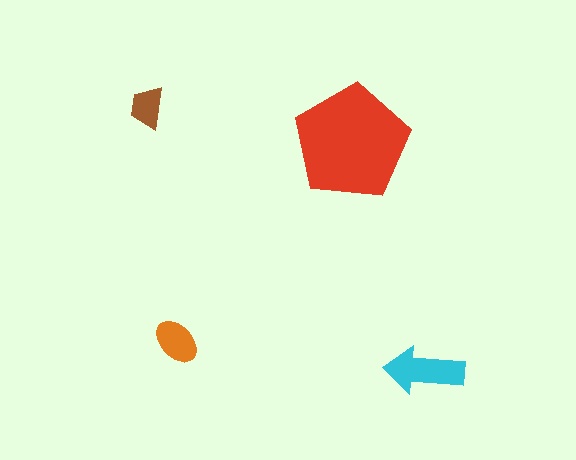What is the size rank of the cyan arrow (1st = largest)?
2nd.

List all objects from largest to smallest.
The red pentagon, the cyan arrow, the orange ellipse, the brown trapezoid.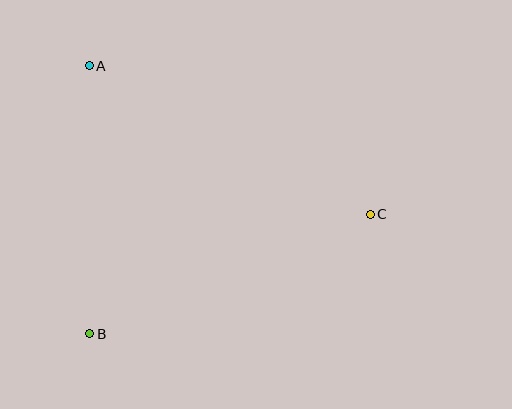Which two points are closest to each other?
Points A and B are closest to each other.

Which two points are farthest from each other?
Points A and C are farthest from each other.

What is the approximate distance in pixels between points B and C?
The distance between B and C is approximately 305 pixels.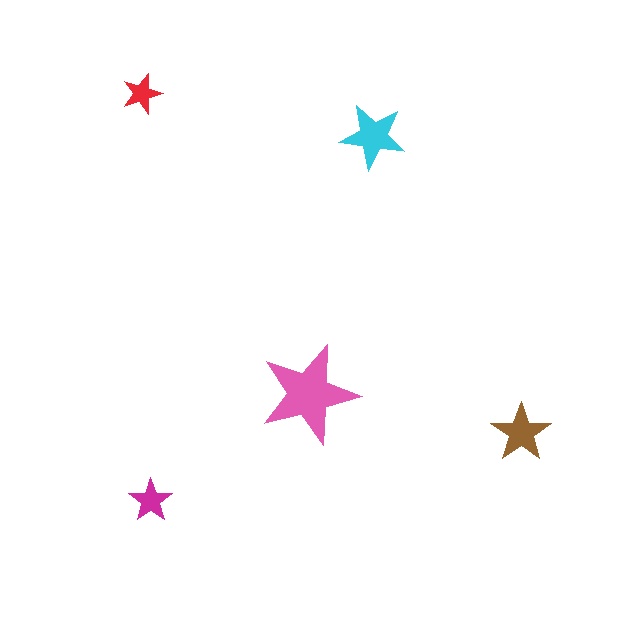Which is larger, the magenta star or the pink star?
The pink one.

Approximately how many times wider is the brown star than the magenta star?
About 1.5 times wider.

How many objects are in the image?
There are 5 objects in the image.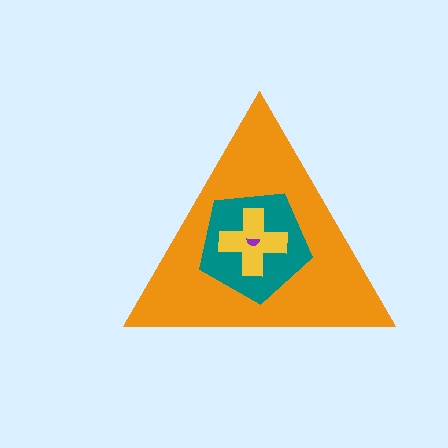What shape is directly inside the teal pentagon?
The yellow cross.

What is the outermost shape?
The orange triangle.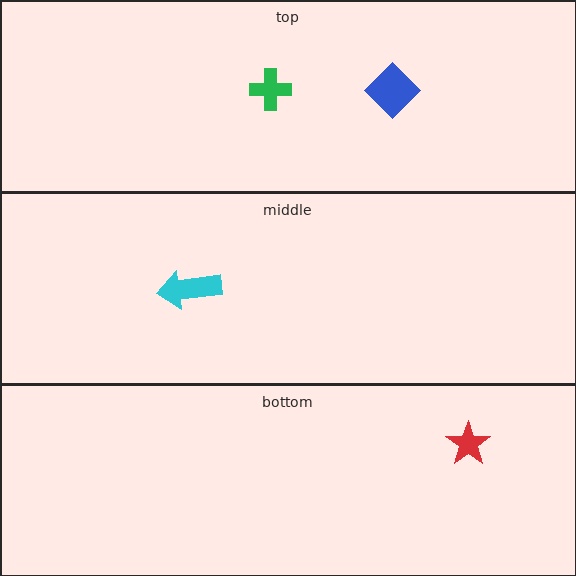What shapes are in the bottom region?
The red star.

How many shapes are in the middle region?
1.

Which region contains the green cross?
The top region.